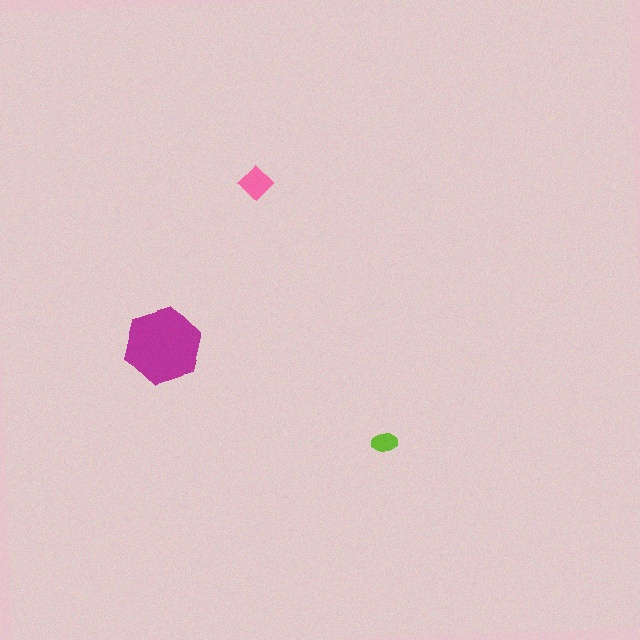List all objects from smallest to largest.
The lime ellipse, the pink diamond, the magenta hexagon.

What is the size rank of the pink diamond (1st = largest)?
2nd.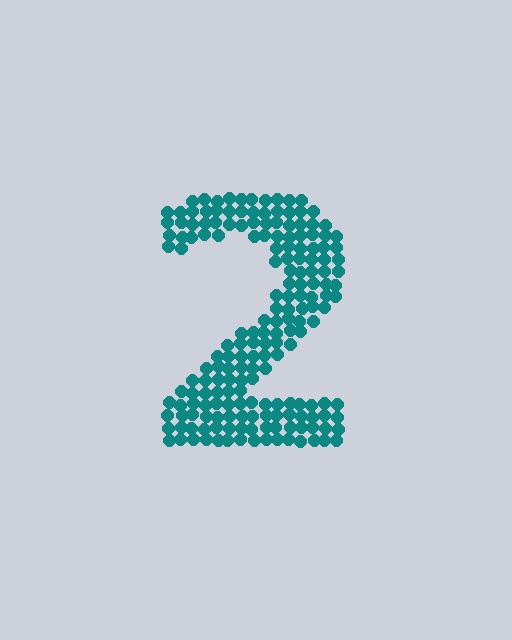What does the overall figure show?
The overall figure shows the digit 2.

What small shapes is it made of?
It is made of small circles.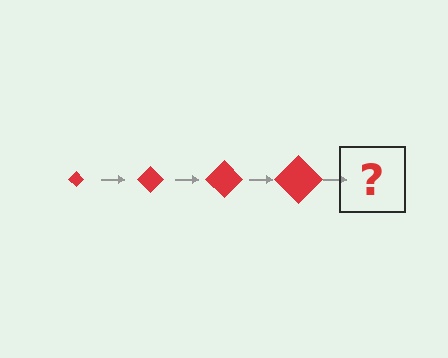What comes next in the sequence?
The next element should be a red diamond, larger than the previous one.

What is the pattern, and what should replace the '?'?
The pattern is that the diamond gets progressively larger each step. The '?' should be a red diamond, larger than the previous one.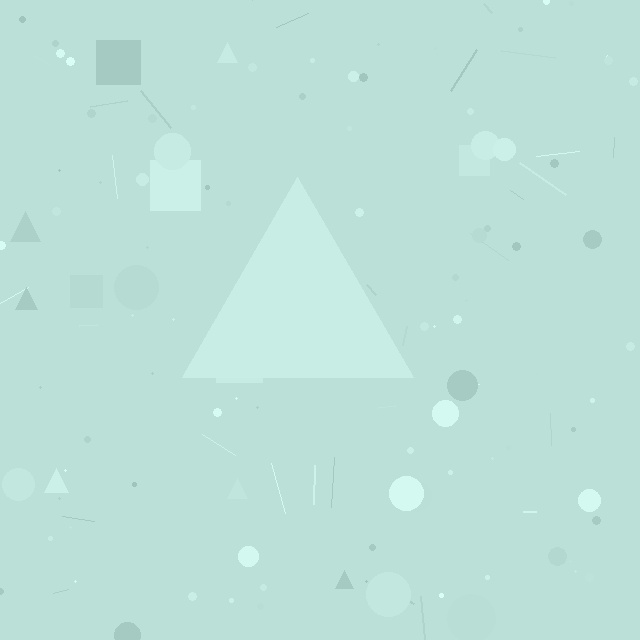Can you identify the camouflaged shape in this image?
The camouflaged shape is a triangle.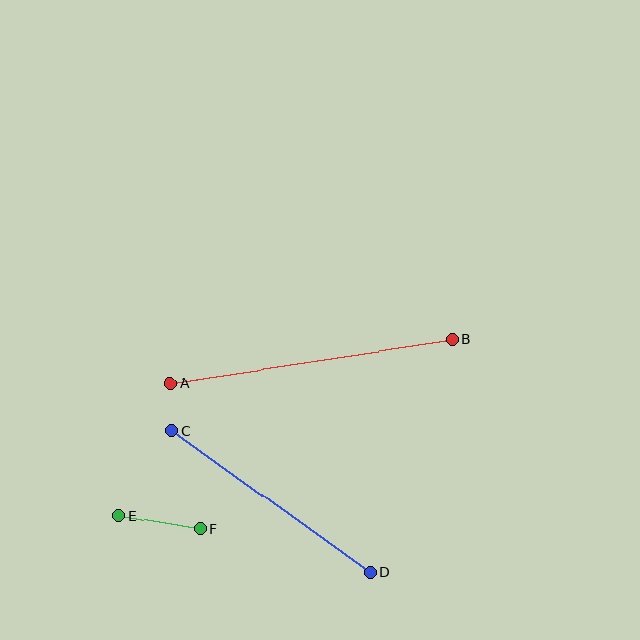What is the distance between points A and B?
The distance is approximately 285 pixels.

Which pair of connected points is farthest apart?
Points A and B are farthest apart.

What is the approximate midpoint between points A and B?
The midpoint is at approximately (311, 361) pixels.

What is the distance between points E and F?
The distance is approximately 82 pixels.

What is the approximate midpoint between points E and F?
The midpoint is at approximately (159, 522) pixels.